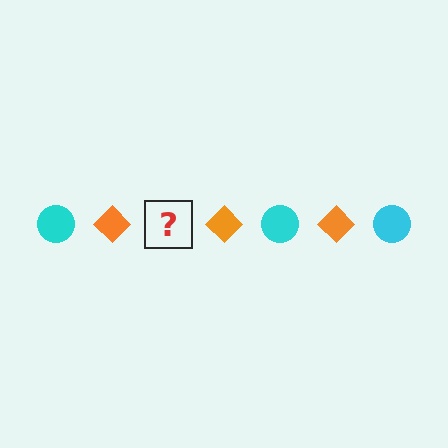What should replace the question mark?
The question mark should be replaced with a cyan circle.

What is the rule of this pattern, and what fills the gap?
The rule is that the pattern alternates between cyan circle and orange diamond. The gap should be filled with a cyan circle.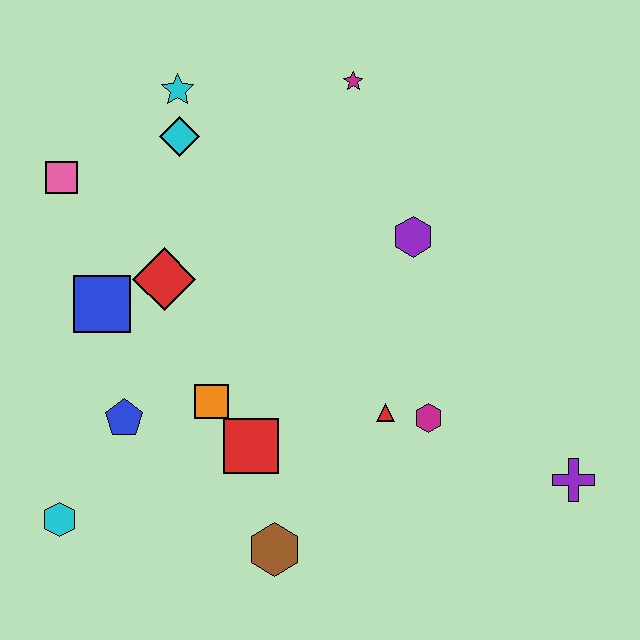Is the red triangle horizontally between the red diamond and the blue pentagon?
No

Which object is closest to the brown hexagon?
The red square is closest to the brown hexagon.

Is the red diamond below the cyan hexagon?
No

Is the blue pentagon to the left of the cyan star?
Yes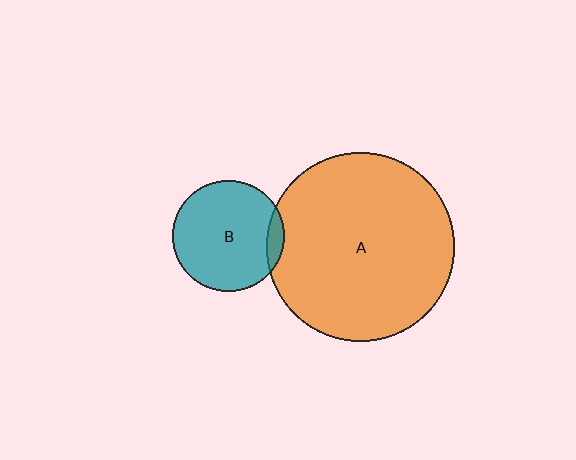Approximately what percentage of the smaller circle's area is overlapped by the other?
Approximately 10%.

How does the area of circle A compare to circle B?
Approximately 2.9 times.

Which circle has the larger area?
Circle A (orange).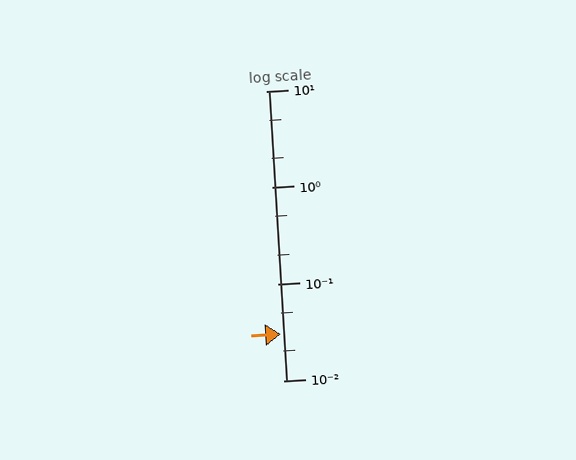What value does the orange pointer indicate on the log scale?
The pointer indicates approximately 0.03.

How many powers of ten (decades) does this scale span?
The scale spans 3 decades, from 0.01 to 10.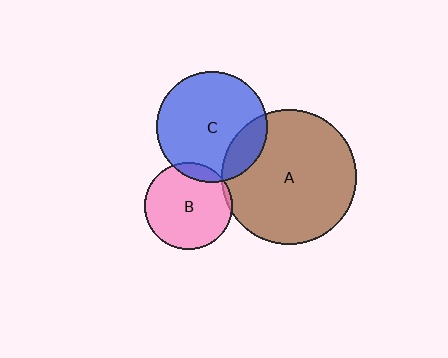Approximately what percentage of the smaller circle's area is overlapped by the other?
Approximately 10%.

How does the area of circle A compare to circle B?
Approximately 2.4 times.